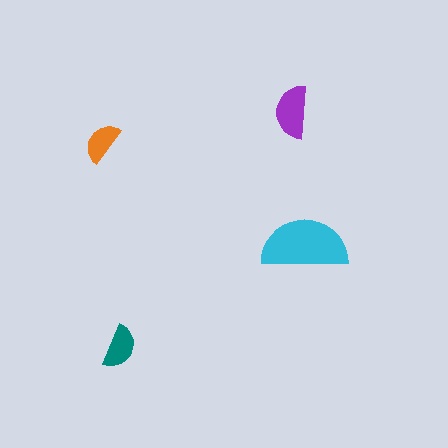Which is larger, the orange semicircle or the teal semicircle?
The teal one.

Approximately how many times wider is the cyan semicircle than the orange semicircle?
About 2 times wider.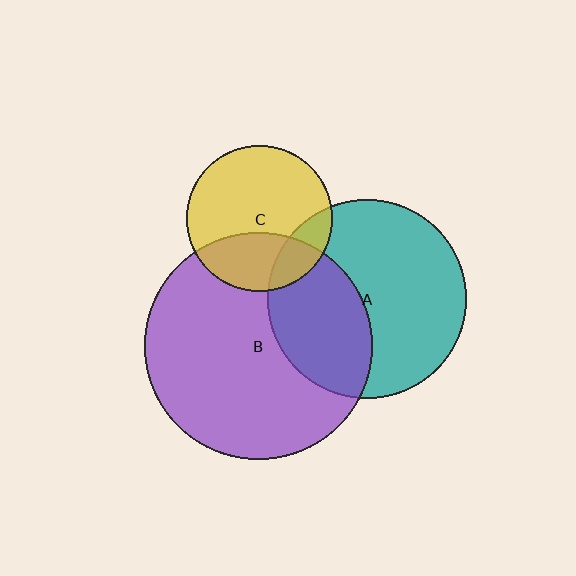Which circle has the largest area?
Circle B (purple).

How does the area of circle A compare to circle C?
Approximately 1.9 times.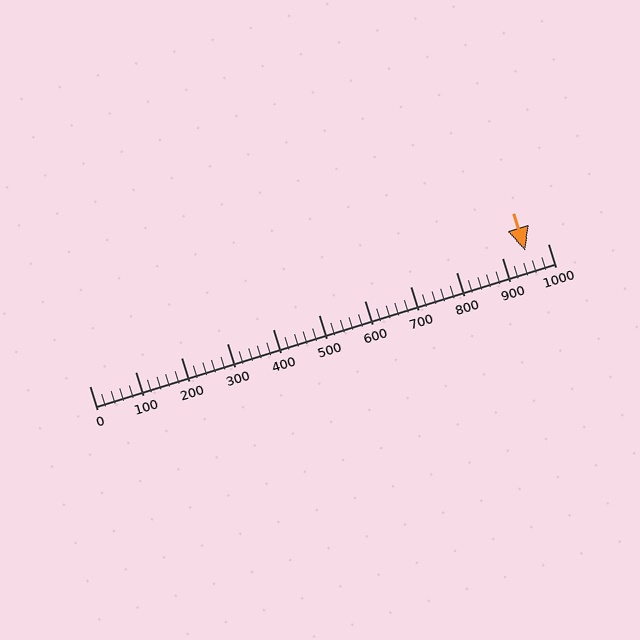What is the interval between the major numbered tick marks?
The major tick marks are spaced 100 units apart.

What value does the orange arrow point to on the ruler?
The orange arrow points to approximately 951.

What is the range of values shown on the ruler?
The ruler shows values from 0 to 1000.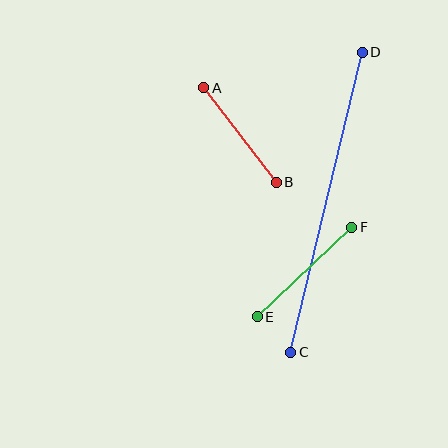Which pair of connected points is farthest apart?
Points C and D are farthest apart.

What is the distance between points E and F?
The distance is approximately 130 pixels.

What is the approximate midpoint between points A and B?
The midpoint is at approximately (240, 135) pixels.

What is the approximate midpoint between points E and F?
The midpoint is at approximately (304, 272) pixels.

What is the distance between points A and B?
The distance is approximately 119 pixels.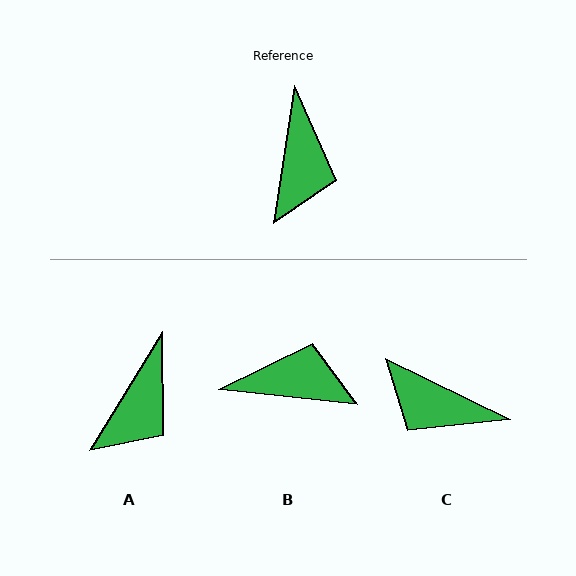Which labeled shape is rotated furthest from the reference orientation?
C, about 107 degrees away.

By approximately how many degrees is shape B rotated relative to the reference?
Approximately 92 degrees counter-clockwise.